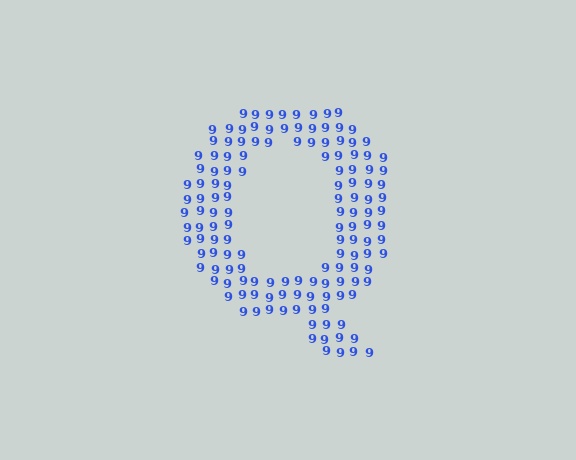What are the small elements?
The small elements are digit 9's.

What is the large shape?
The large shape is the letter Q.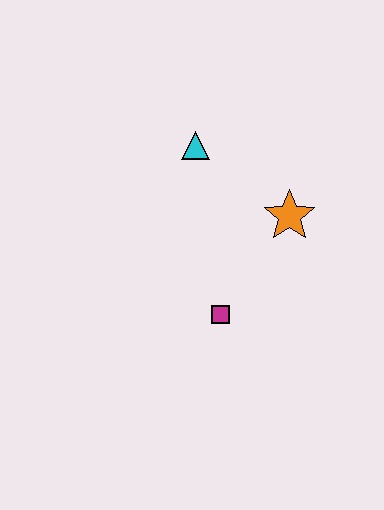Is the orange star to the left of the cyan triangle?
No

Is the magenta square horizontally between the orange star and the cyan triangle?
Yes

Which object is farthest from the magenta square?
The cyan triangle is farthest from the magenta square.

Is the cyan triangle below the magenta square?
No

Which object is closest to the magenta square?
The orange star is closest to the magenta square.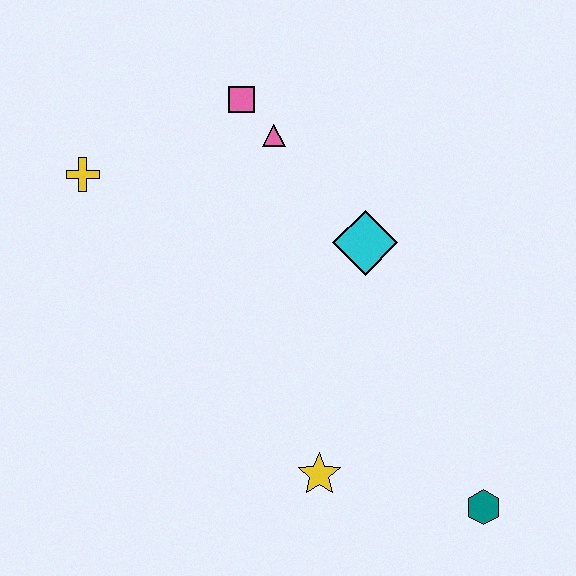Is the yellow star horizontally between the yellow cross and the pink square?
No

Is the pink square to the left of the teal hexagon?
Yes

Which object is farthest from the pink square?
The teal hexagon is farthest from the pink square.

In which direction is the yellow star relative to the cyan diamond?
The yellow star is below the cyan diamond.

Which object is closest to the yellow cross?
The pink square is closest to the yellow cross.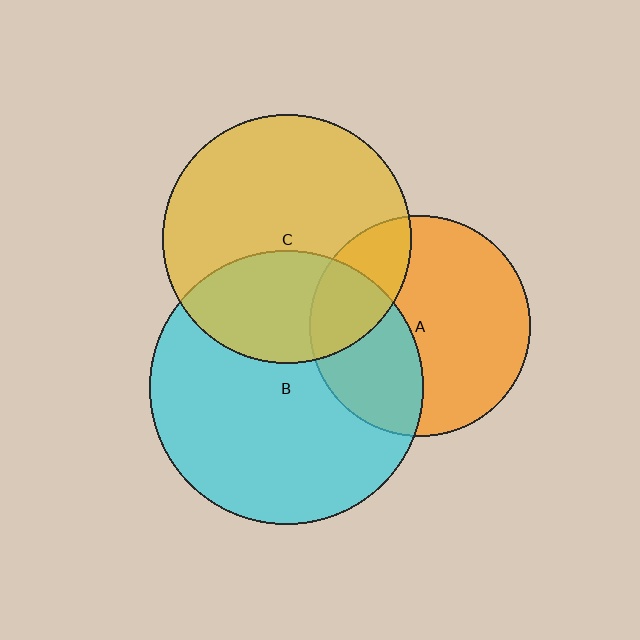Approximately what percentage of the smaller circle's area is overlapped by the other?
Approximately 35%.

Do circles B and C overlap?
Yes.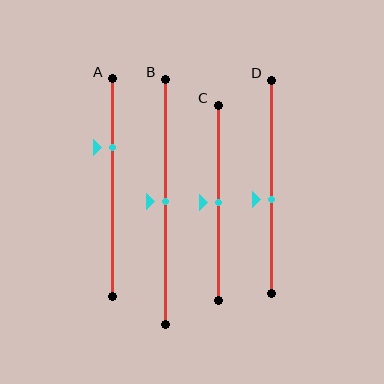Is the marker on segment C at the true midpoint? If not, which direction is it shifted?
Yes, the marker on segment C is at the true midpoint.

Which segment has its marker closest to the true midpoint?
Segment B has its marker closest to the true midpoint.